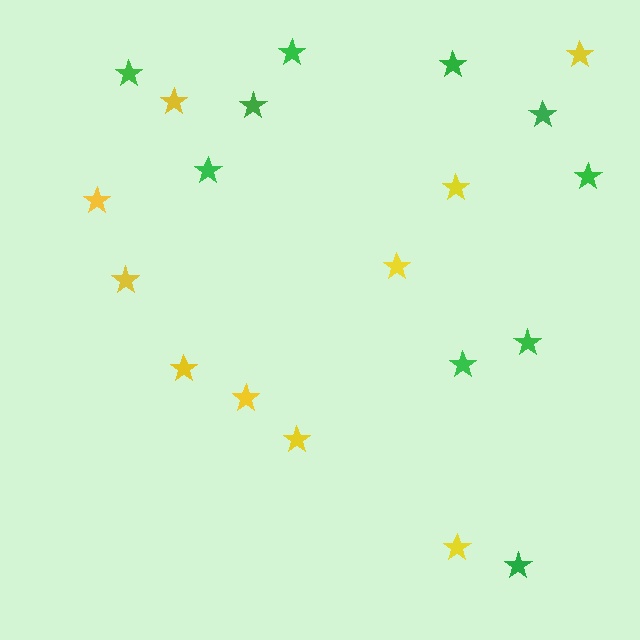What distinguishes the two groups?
There are 2 groups: one group of green stars (10) and one group of yellow stars (10).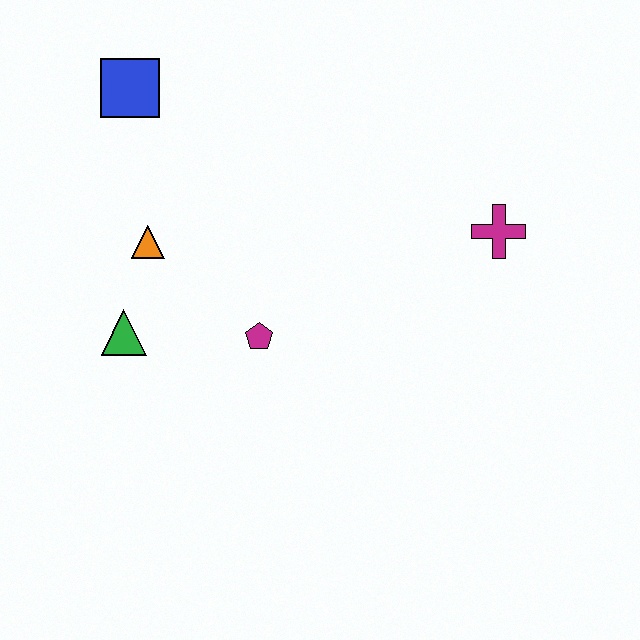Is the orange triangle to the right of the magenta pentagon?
No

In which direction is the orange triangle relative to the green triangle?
The orange triangle is above the green triangle.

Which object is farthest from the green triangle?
The magenta cross is farthest from the green triangle.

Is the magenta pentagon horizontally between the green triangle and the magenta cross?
Yes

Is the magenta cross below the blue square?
Yes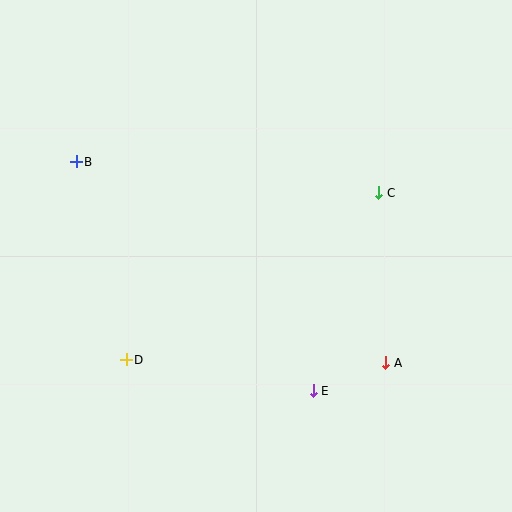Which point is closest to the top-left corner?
Point B is closest to the top-left corner.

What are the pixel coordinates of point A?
Point A is at (386, 363).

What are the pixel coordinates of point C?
Point C is at (379, 193).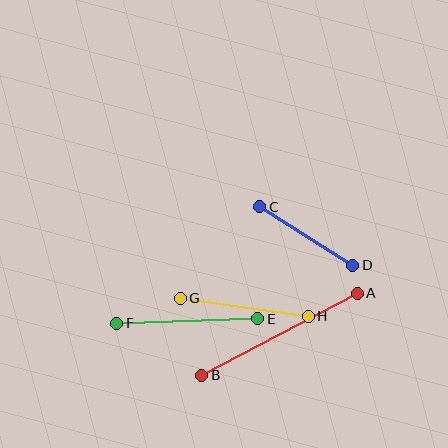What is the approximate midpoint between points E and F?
The midpoint is at approximately (187, 321) pixels.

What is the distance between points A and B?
The distance is approximately 175 pixels.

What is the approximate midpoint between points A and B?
The midpoint is at approximately (279, 334) pixels.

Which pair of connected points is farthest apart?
Points A and B are farthest apart.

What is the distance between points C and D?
The distance is approximately 110 pixels.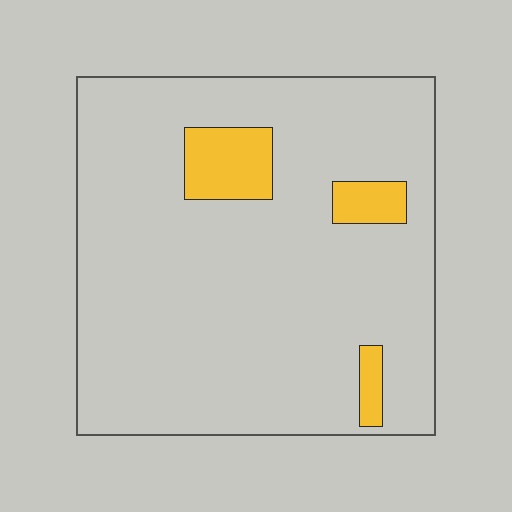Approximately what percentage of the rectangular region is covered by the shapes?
Approximately 10%.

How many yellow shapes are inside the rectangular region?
3.